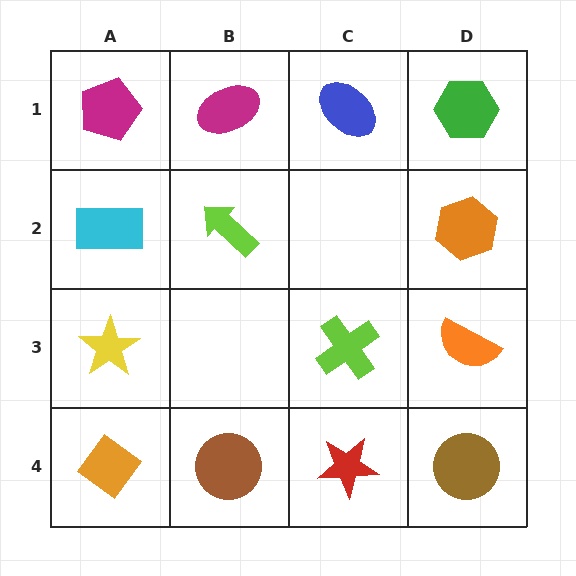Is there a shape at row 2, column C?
No, that cell is empty.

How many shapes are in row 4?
4 shapes.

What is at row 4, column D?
A brown circle.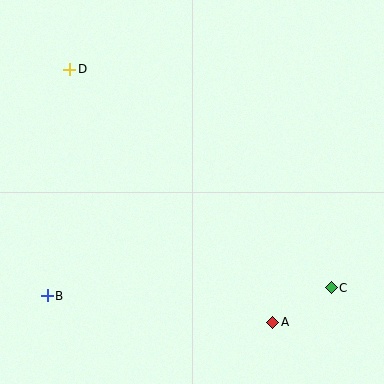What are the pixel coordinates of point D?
Point D is at (70, 69).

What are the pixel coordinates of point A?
Point A is at (273, 322).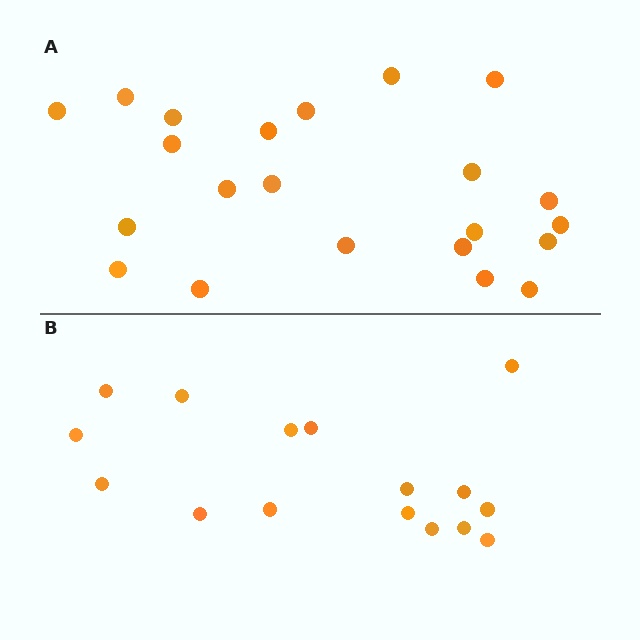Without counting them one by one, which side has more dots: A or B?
Region A (the top region) has more dots.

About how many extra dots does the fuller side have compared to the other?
Region A has about 6 more dots than region B.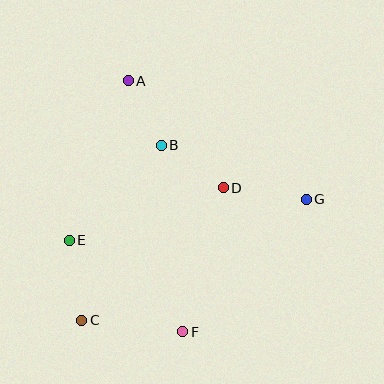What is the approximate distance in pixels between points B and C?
The distance between B and C is approximately 192 pixels.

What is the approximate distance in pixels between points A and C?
The distance between A and C is approximately 244 pixels.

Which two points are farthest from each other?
Points A and F are farthest from each other.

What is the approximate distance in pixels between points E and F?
The distance between E and F is approximately 146 pixels.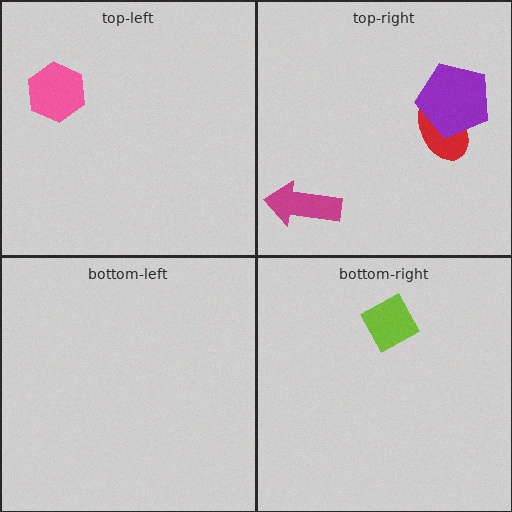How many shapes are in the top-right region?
3.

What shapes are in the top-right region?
The magenta arrow, the red ellipse, the purple pentagon.